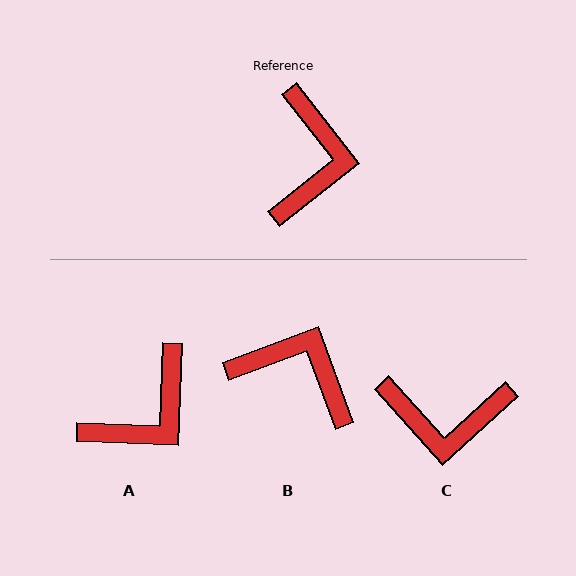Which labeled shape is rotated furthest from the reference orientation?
C, about 86 degrees away.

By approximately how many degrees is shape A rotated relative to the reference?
Approximately 40 degrees clockwise.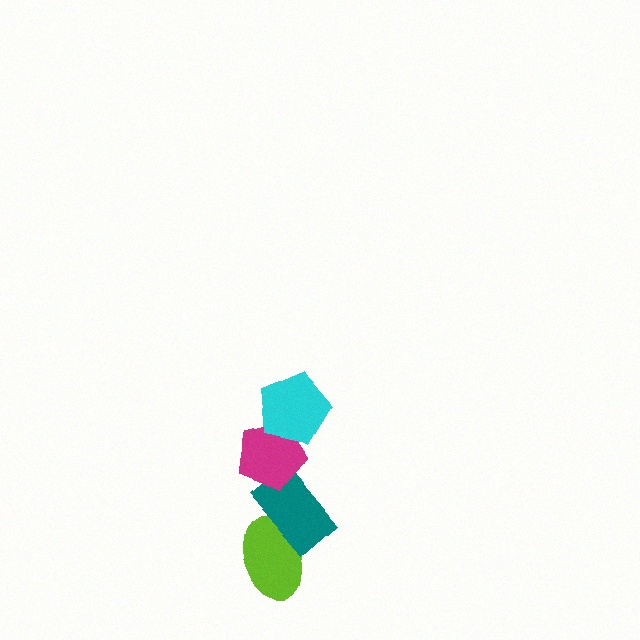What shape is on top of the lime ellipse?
The teal rectangle is on top of the lime ellipse.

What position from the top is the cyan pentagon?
The cyan pentagon is 1st from the top.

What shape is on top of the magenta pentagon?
The cyan pentagon is on top of the magenta pentagon.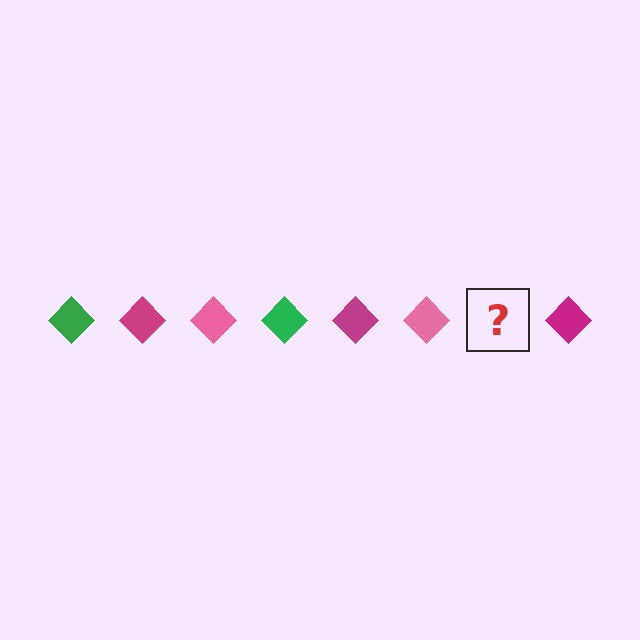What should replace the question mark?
The question mark should be replaced with a green diamond.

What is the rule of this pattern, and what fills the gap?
The rule is that the pattern cycles through green, magenta, pink diamonds. The gap should be filled with a green diamond.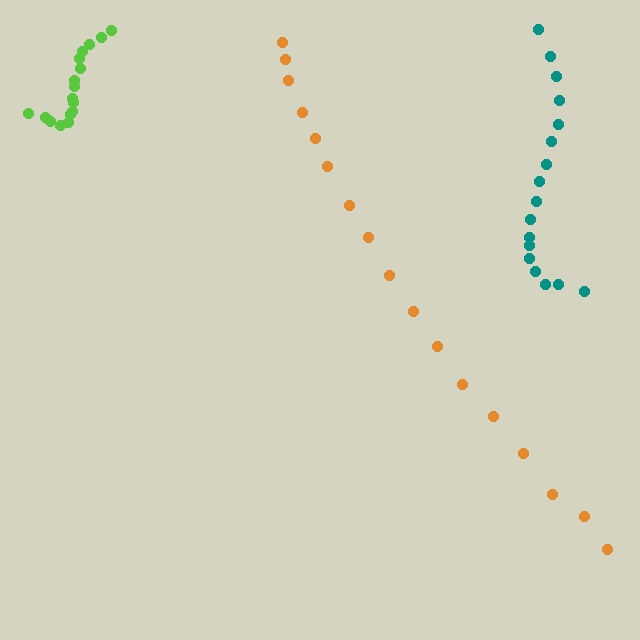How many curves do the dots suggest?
There are 3 distinct paths.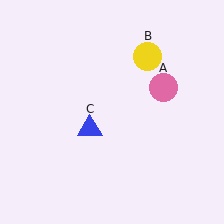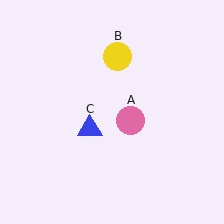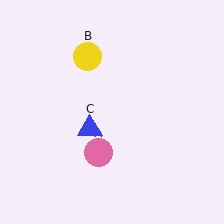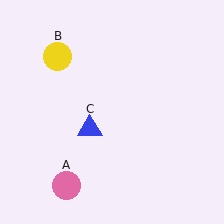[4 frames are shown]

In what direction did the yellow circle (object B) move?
The yellow circle (object B) moved left.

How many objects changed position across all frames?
2 objects changed position: pink circle (object A), yellow circle (object B).